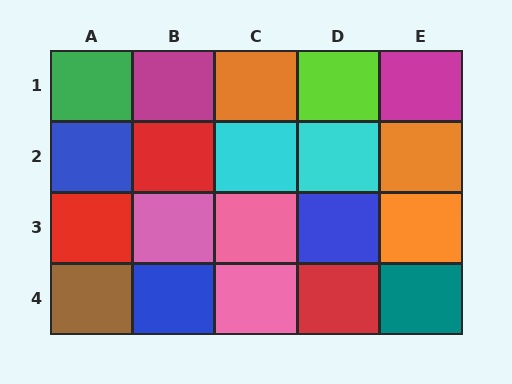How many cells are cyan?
2 cells are cyan.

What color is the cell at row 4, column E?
Teal.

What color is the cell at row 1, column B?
Magenta.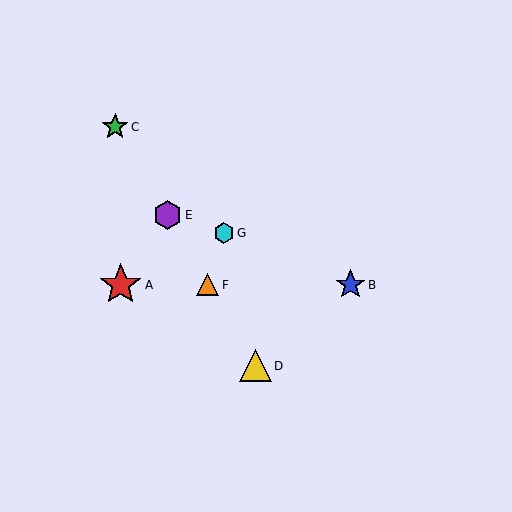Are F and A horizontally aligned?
Yes, both are at y≈285.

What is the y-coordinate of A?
Object A is at y≈285.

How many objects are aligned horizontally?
3 objects (A, B, F) are aligned horizontally.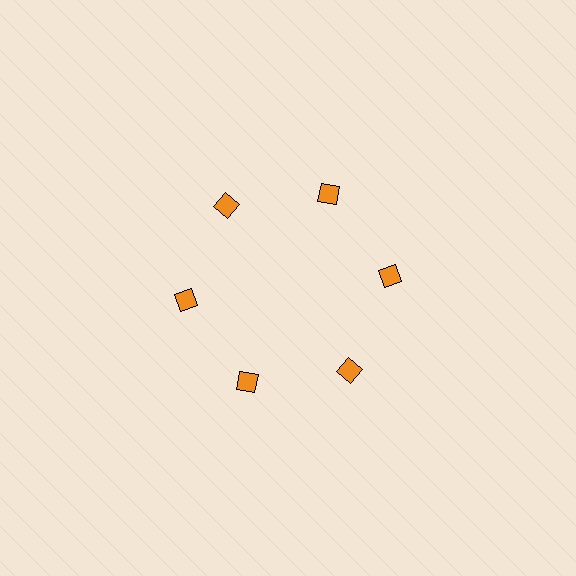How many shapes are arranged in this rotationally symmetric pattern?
There are 6 shapes, arranged in 6 groups of 1.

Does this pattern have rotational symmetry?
Yes, this pattern has 6-fold rotational symmetry. It looks the same after rotating 60 degrees around the center.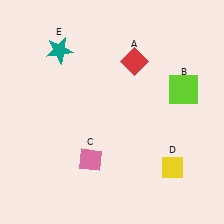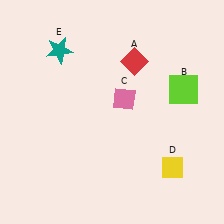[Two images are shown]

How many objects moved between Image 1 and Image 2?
1 object moved between the two images.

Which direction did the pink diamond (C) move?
The pink diamond (C) moved up.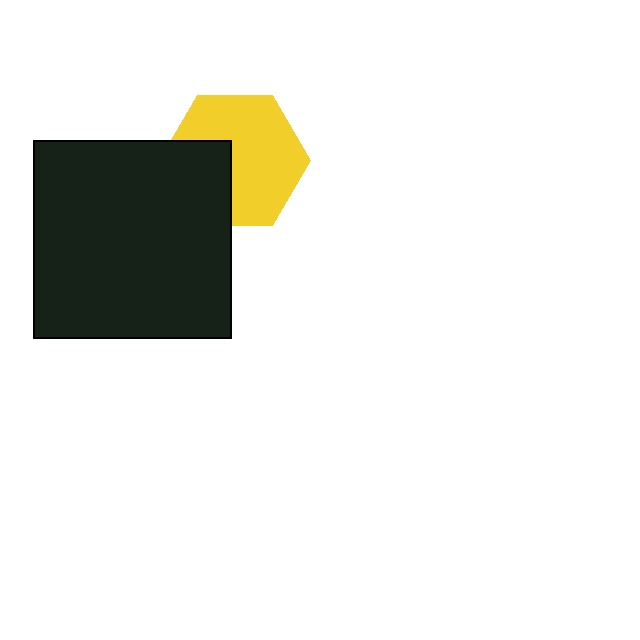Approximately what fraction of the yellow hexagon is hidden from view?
Roughly 33% of the yellow hexagon is hidden behind the black square.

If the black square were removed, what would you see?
You would see the complete yellow hexagon.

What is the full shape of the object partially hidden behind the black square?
The partially hidden object is a yellow hexagon.